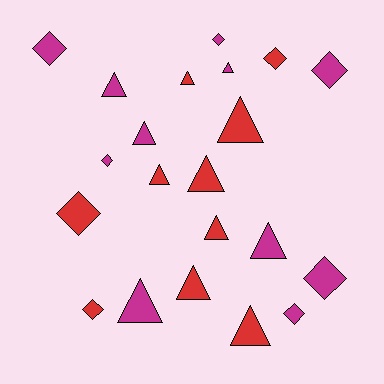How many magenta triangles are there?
There are 5 magenta triangles.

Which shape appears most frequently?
Triangle, with 12 objects.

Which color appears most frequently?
Magenta, with 11 objects.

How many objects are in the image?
There are 21 objects.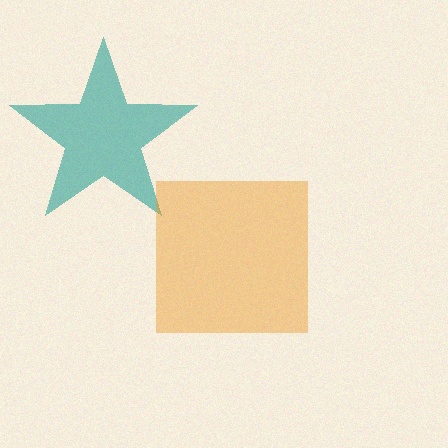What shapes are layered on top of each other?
The layered shapes are: a teal star, an orange square.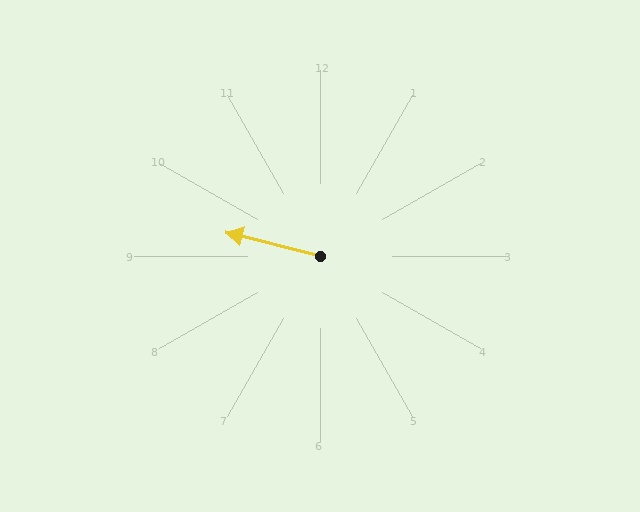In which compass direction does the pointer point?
West.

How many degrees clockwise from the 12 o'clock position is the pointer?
Approximately 284 degrees.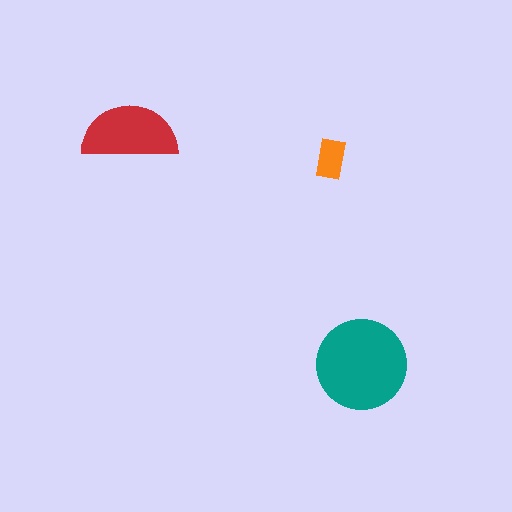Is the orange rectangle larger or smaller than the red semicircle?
Smaller.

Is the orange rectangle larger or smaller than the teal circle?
Smaller.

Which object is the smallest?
The orange rectangle.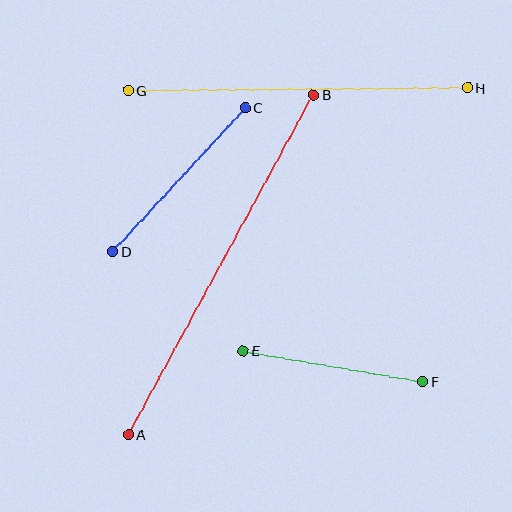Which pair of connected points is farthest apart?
Points A and B are farthest apart.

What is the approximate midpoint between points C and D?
The midpoint is at approximately (179, 180) pixels.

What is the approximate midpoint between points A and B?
The midpoint is at approximately (221, 264) pixels.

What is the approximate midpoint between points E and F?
The midpoint is at approximately (333, 366) pixels.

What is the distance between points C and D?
The distance is approximately 196 pixels.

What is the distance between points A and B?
The distance is approximately 387 pixels.